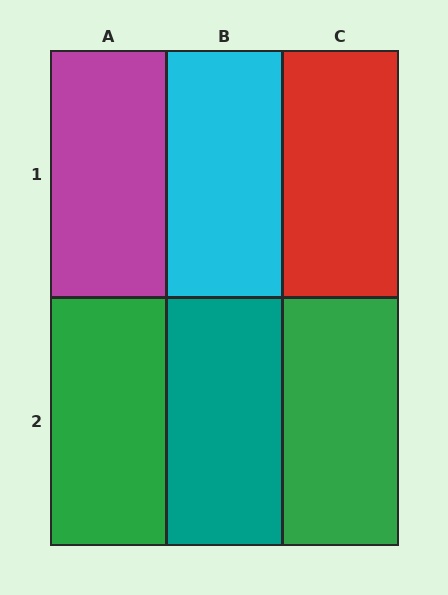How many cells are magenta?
1 cell is magenta.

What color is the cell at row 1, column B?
Cyan.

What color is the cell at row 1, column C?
Red.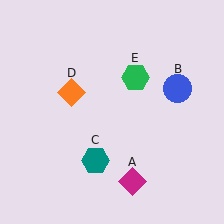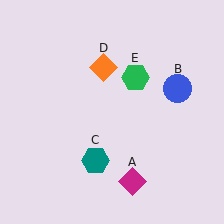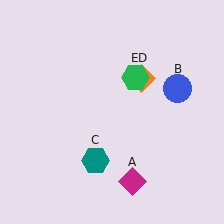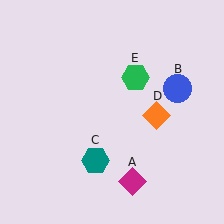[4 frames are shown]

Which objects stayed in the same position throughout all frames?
Magenta diamond (object A) and blue circle (object B) and teal hexagon (object C) and green hexagon (object E) remained stationary.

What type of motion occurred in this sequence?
The orange diamond (object D) rotated clockwise around the center of the scene.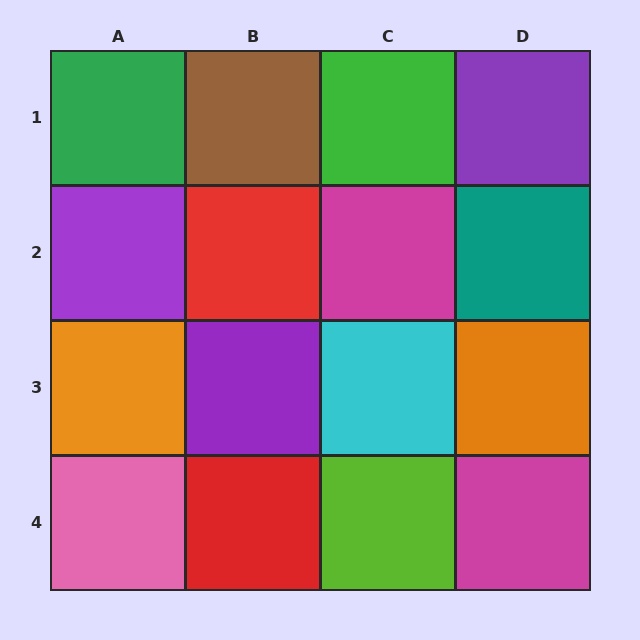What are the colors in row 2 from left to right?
Purple, red, magenta, teal.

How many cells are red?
2 cells are red.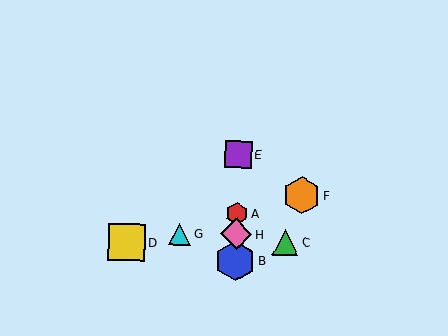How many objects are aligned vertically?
4 objects (A, B, E, H) are aligned vertically.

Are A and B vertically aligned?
Yes, both are at x≈237.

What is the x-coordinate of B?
Object B is at x≈235.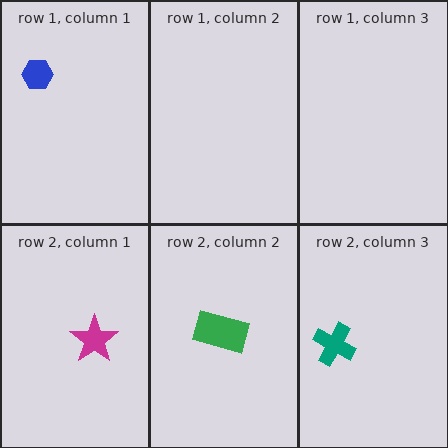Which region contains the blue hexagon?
The row 1, column 1 region.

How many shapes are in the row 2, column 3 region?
1.